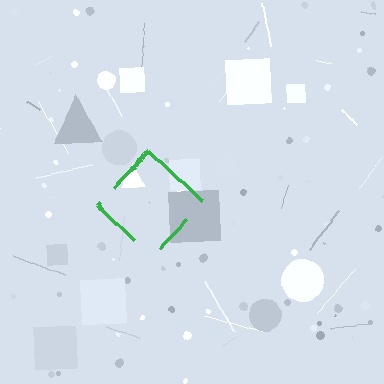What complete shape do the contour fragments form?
The contour fragments form a diamond.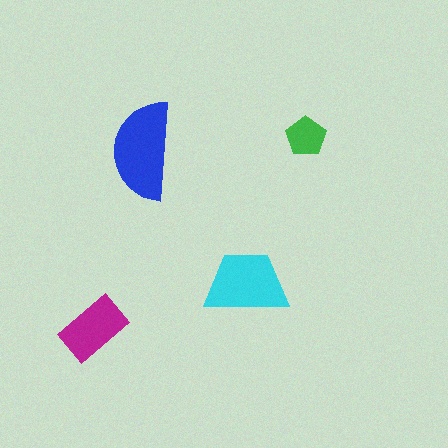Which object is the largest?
The blue semicircle.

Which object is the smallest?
The green pentagon.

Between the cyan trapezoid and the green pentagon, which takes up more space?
The cyan trapezoid.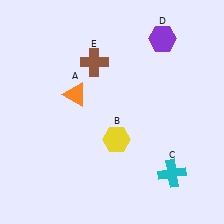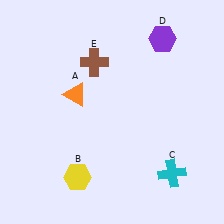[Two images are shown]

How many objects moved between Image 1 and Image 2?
1 object moved between the two images.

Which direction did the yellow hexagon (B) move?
The yellow hexagon (B) moved left.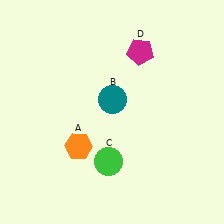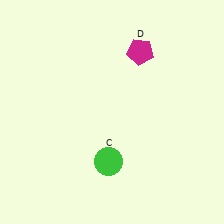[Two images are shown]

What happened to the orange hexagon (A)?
The orange hexagon (A) was removed in Image 2. It was in the bottom-left area of Image 1.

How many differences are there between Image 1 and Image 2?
There are 2 differences between the two images.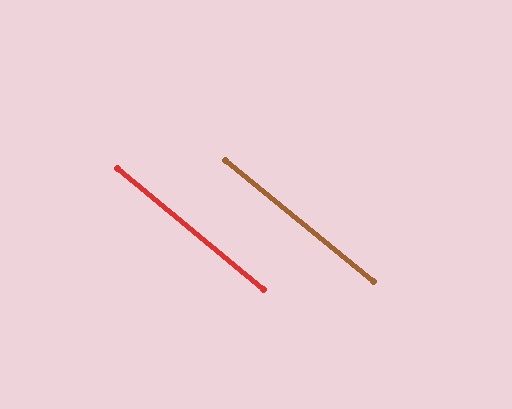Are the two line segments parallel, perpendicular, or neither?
Parallel — their directions differ by only 0.4°.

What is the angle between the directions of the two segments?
Approximately 0 degrees.